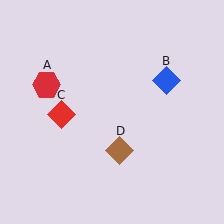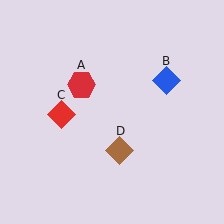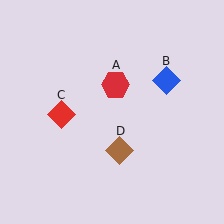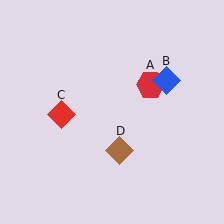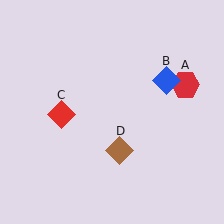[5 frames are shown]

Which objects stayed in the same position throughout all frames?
Blue diamond (object B) and red diamond (object C) and brown diamond (object D) remained stationary.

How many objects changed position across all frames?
1 object changed position: red hexagon (object A).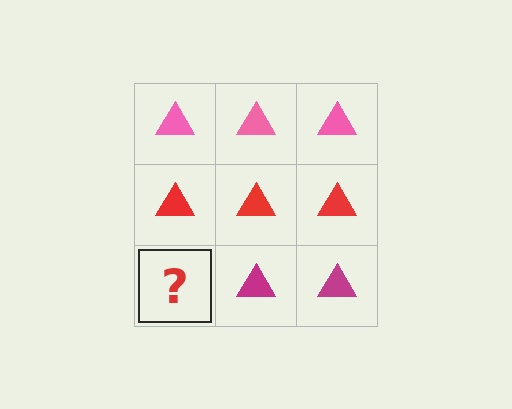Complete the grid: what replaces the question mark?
The question mark should be replaced with a magenta triangle.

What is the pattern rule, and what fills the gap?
The rule is that each row has a consistent color. The gap should be filled with a magenta triangle.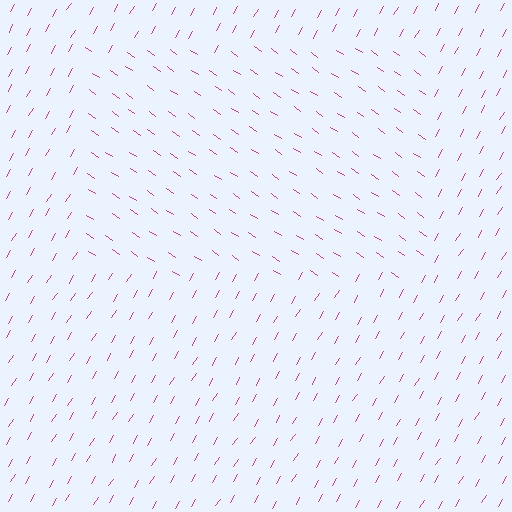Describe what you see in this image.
The image is filled with small magenta line segments. A rectangle region in the image has lines oriented differently from the surrounding lines, creating a visible texture boundary.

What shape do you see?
I see a rectangle.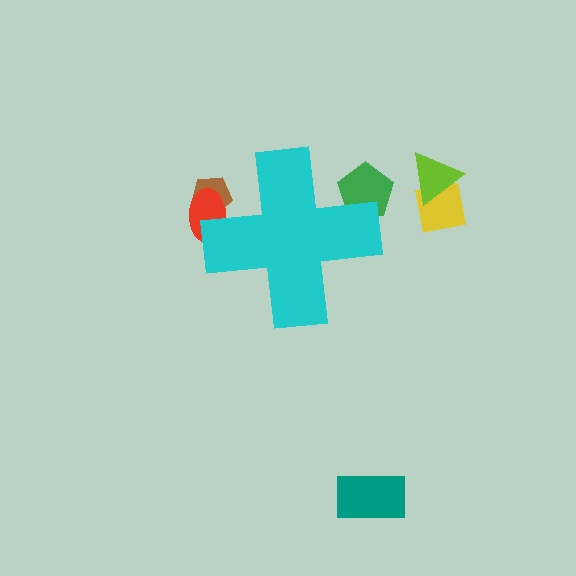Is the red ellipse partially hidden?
Yes, the red ellipse is partially hidden behind the cyan cross.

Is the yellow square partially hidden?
No, the yellow square is fully visible.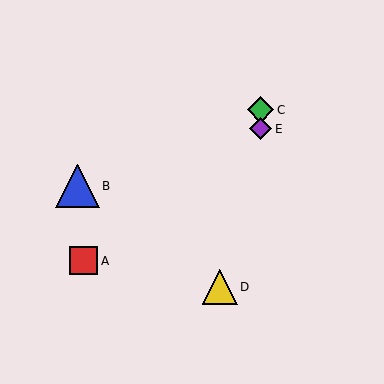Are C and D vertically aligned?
No, C is at x≈260 and D is at x≈220.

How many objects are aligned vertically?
2 objects (C, E) are aligned vertically.